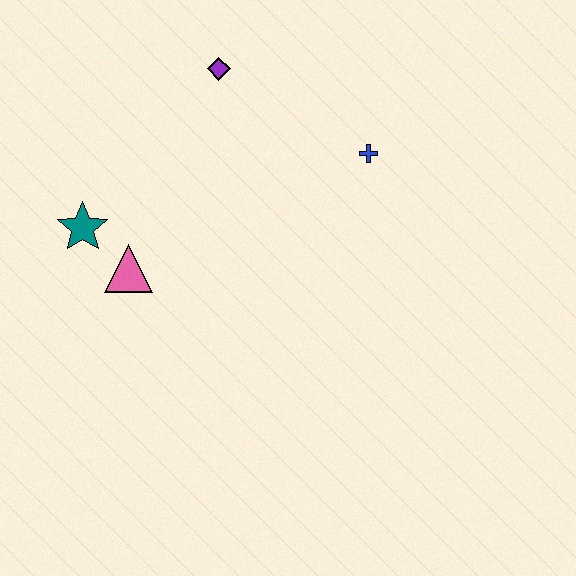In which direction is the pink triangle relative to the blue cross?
The pink triangle is to the left of the blue cross.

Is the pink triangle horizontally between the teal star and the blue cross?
Yes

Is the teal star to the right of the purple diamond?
No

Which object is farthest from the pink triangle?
The blue cross is farthest from the pink triangle.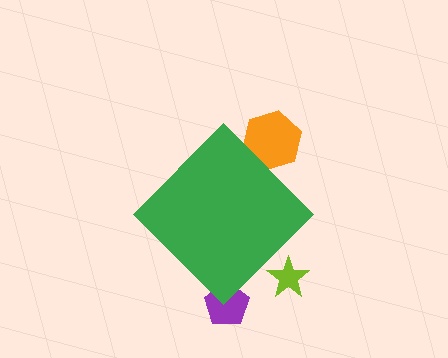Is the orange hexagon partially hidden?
Yes, the orange hexagon is partially hidden behind the green diamond.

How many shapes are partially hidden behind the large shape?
3 shapes are partially hidden.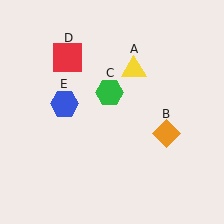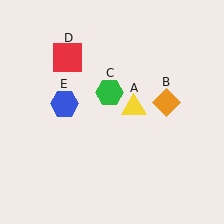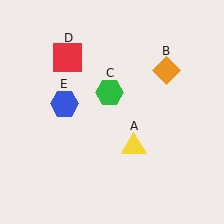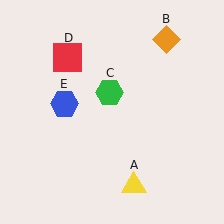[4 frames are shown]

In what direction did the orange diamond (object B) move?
The orange diamond (object B) moved up.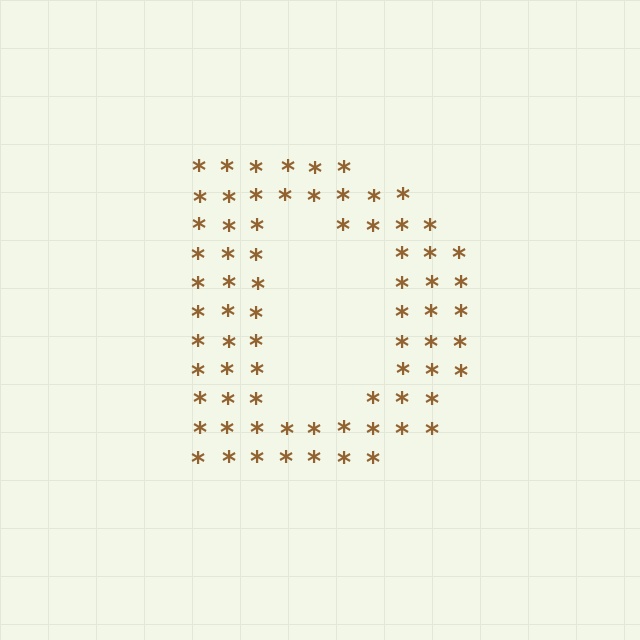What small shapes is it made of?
It is made of small asterisks.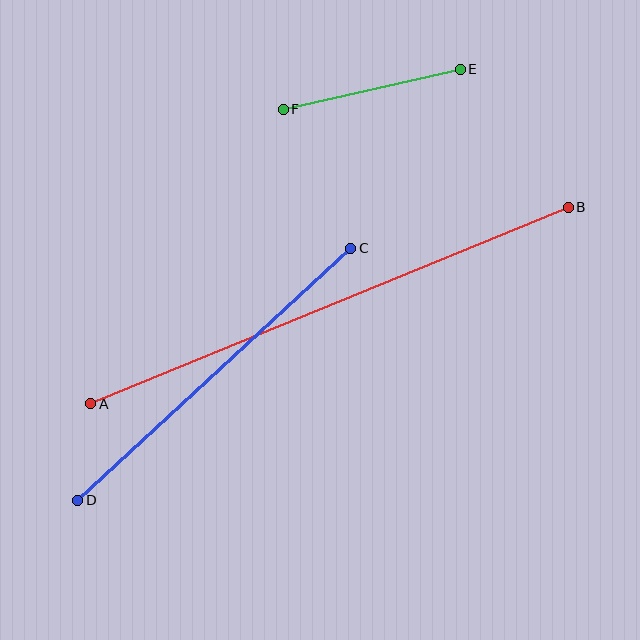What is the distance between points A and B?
The distance is approximately 517 pixels.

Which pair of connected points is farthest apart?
Points A and B are farthest apart.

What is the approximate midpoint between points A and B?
The midpoint is at approximately (330, 305) pixels.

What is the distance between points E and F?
The distance is approximately 181 pixels.